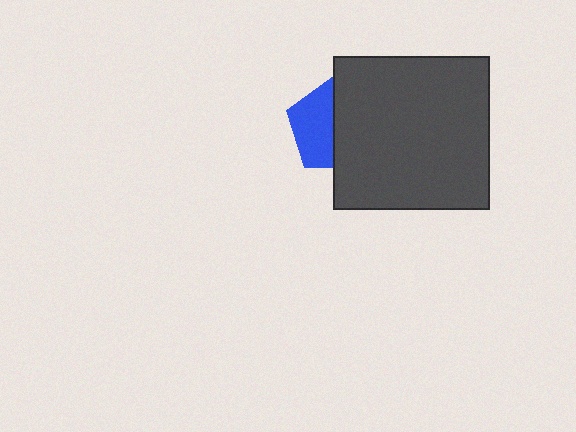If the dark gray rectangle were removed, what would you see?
You would see the complete blue pentagon.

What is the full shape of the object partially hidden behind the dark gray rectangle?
The partially hidden object is a blue pentagon.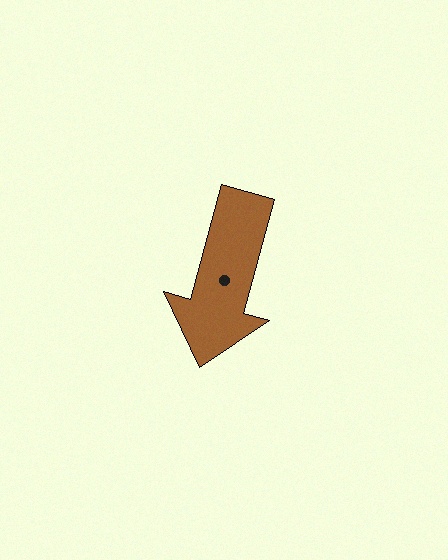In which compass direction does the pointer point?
South.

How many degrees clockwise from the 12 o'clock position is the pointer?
Approximately 195 degrees.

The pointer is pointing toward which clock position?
Roughly 7 o'clock.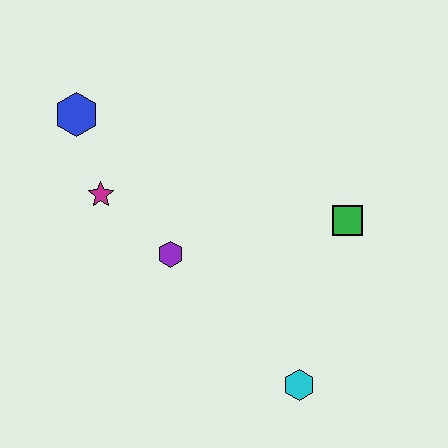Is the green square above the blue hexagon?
No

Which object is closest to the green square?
The cyan hexagon is closest to the green square.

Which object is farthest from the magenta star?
The cyan hexagon is farthest from the magenta star.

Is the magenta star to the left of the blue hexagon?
No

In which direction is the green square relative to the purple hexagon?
The green square is to the right of the purple hexagon.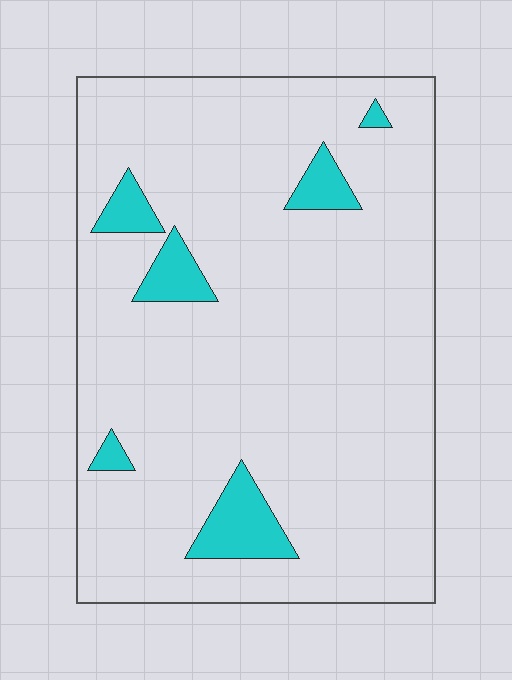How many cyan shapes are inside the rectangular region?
6.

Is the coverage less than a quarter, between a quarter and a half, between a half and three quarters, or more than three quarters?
Less than a quarter.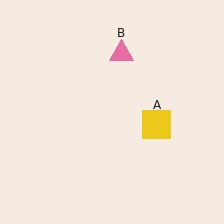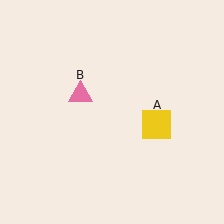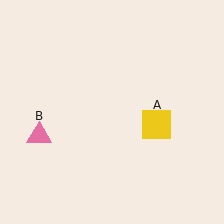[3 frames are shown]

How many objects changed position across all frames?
1 object changed position: pink triangle (object B).